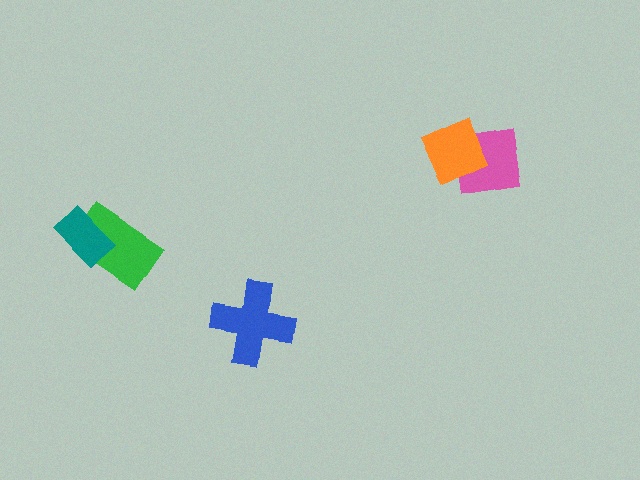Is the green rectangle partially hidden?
Yes, it is partially covered by another shape.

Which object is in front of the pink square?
The orange diamond is in front of the pink square.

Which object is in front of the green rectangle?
The teal rectangle is in front of the green rectangle.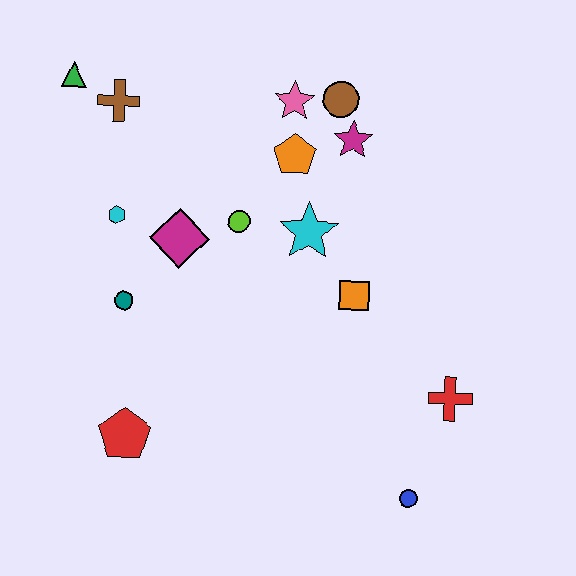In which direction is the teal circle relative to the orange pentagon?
The teal circle is to the left of the orange pentagon.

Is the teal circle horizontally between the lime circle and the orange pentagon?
No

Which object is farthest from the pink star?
The blue circle is farthest from the pink star.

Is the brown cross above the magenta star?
Yes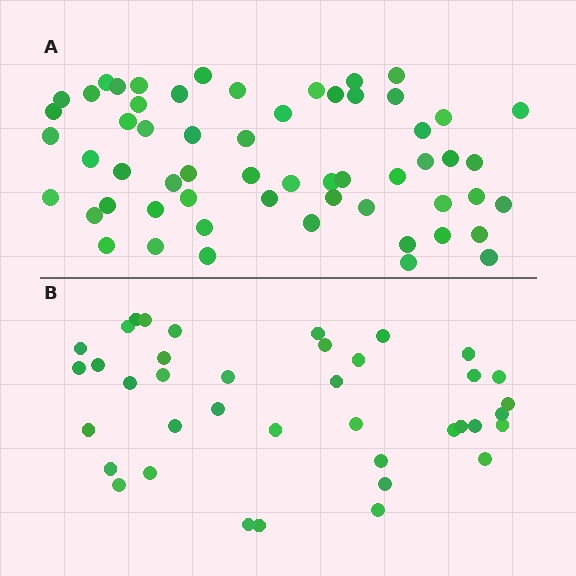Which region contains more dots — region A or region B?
Region A (the top region) has more dots.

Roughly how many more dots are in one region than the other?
Region A has approximately 20 more dots than region B.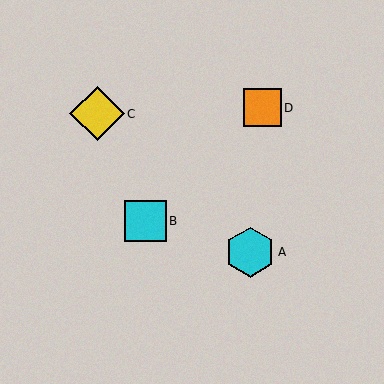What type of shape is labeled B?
Shape B is a cyan square.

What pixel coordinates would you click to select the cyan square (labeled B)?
Click at (146, 221) to select the cyan square B.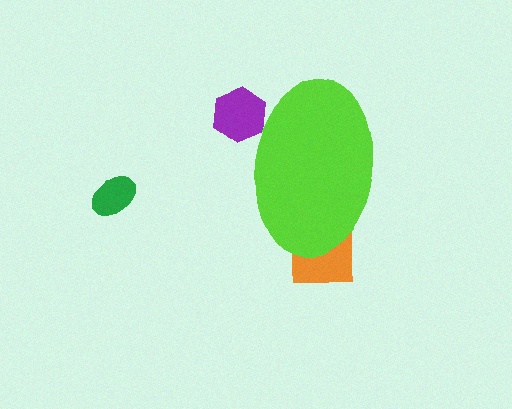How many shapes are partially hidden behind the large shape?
2 shapes are partially hidden.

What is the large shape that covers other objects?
A lime ellipse.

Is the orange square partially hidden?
Yes, the orange square is partially hidden behind the lime ellipse.